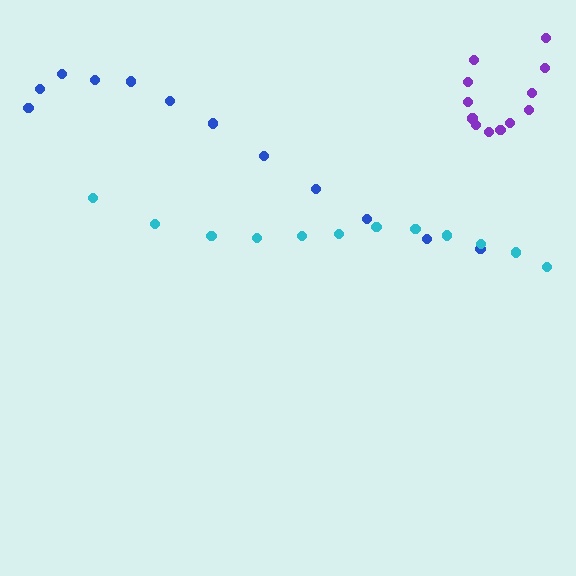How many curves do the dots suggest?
There are 3 distinct paths.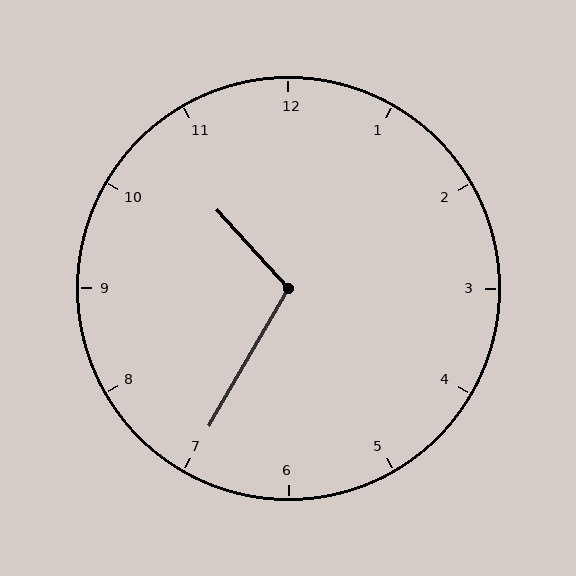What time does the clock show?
10:35.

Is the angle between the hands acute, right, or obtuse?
It is obtuse.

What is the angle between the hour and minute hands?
Approximately 108 degrees.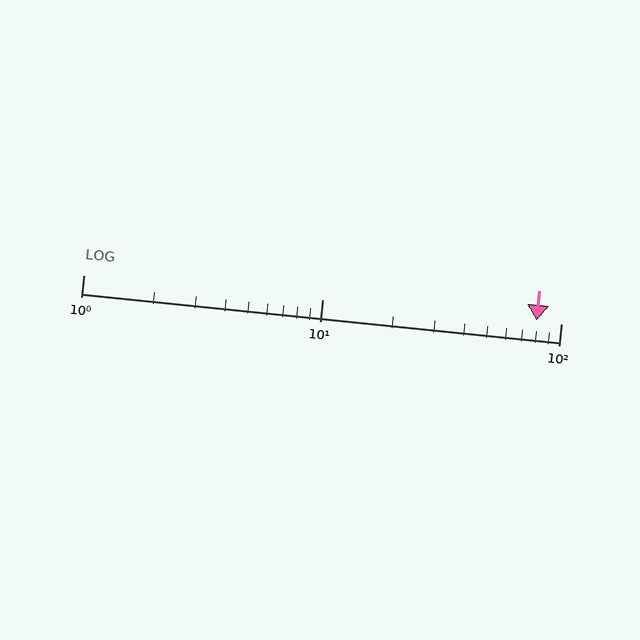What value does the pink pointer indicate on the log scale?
The pointer indicates approximately 79.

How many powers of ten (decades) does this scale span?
The scale spans 2 decades, from 1 to 100.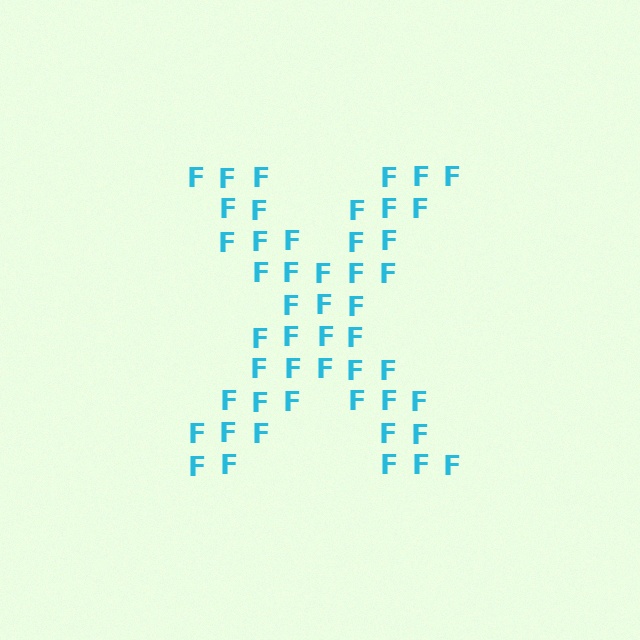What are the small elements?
The small elements are letter F's.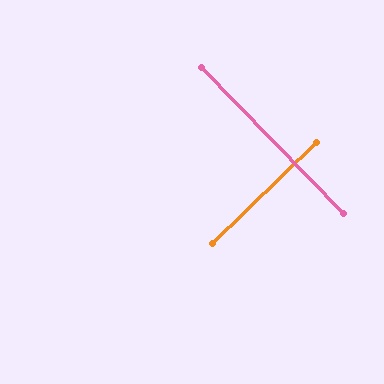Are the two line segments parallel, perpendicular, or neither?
Perpendicular — they meet at approximately 90°.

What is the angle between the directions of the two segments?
Approximately 90 degrees.